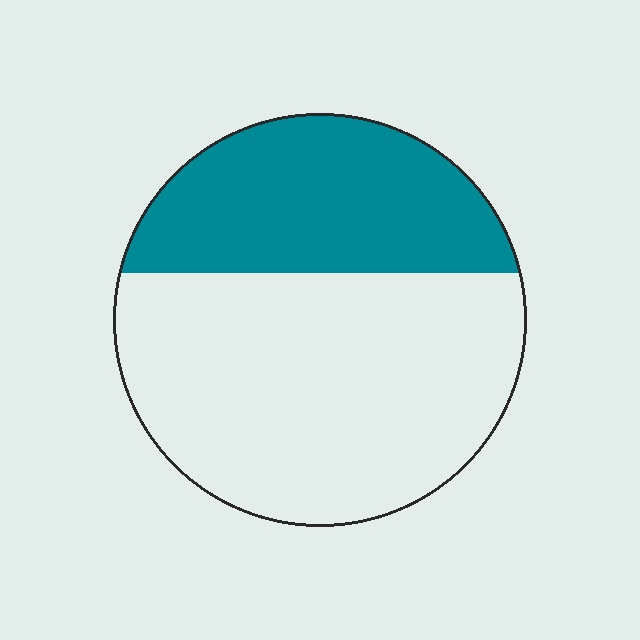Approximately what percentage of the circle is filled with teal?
Approximately 35%.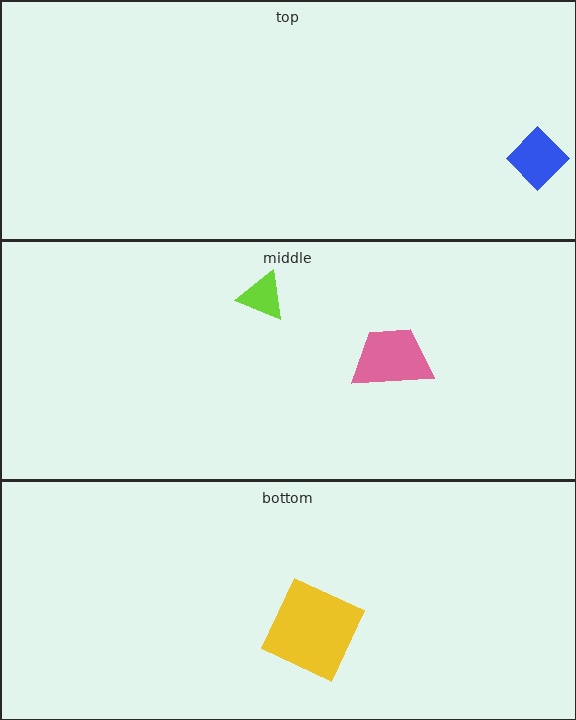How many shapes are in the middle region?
2.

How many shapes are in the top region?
1.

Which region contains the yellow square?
The bottom region.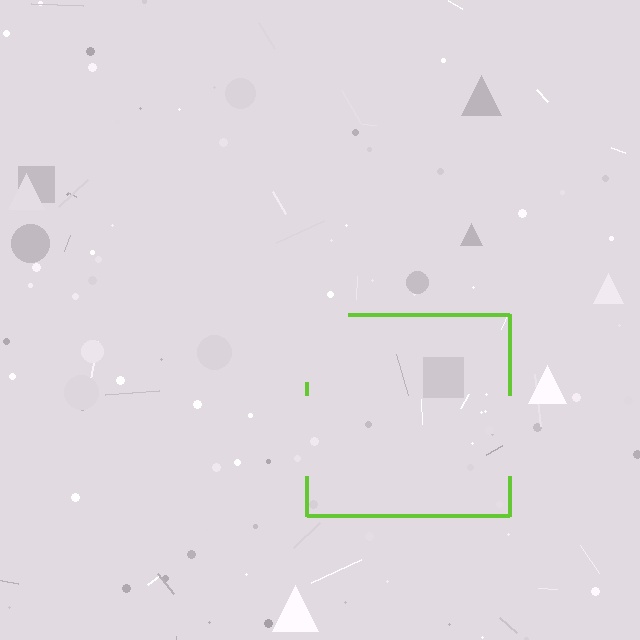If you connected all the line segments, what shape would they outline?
They would outline a square.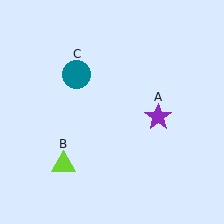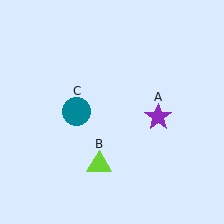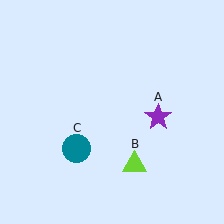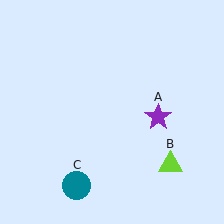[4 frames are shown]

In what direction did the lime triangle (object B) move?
The lime triangle (object B) moved right.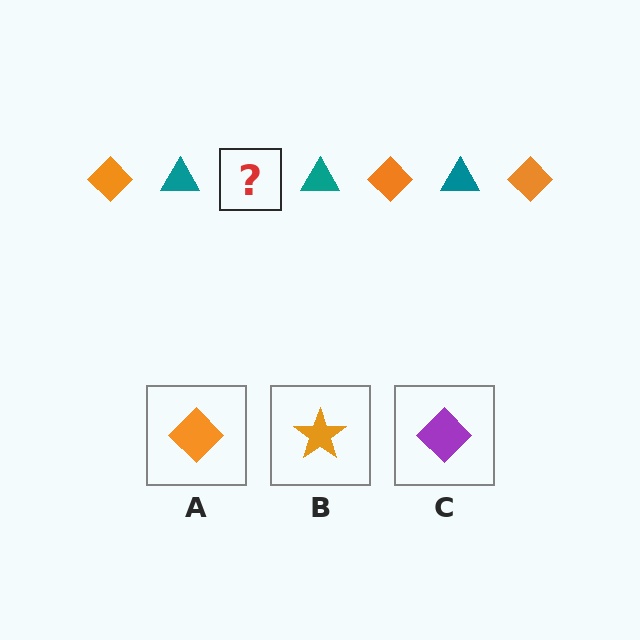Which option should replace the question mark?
Option A.